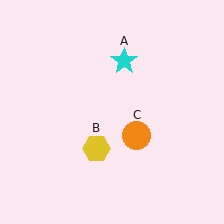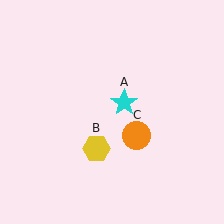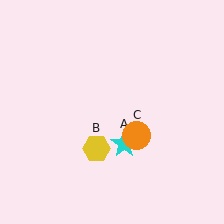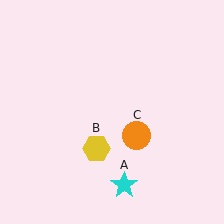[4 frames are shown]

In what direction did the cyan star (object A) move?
The cyan star (object A) moved down.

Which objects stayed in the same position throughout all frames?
Yellow hexagon (object B) and orange circle (object C) remained stationary.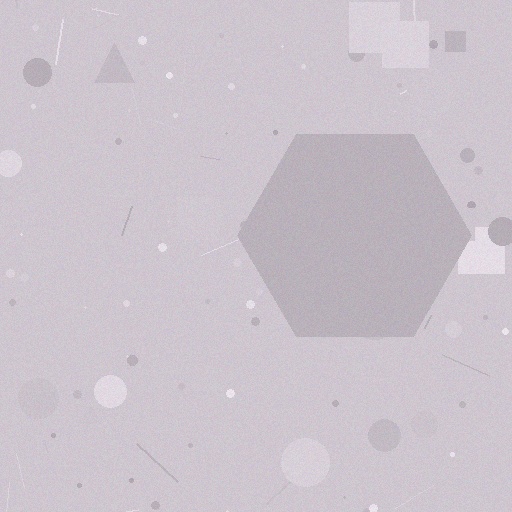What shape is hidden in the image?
A hexagon is hidden in the image.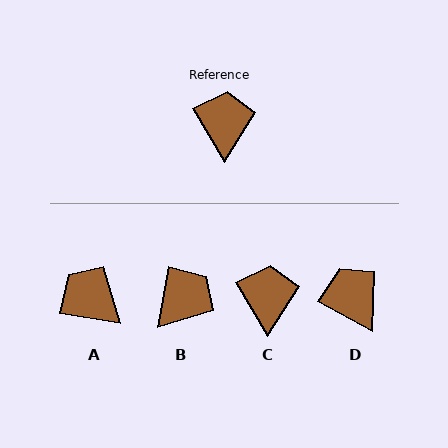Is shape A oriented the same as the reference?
No, it is off by about 50 degrees.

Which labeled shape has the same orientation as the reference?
C.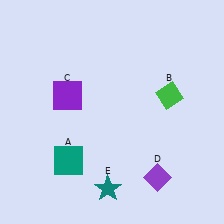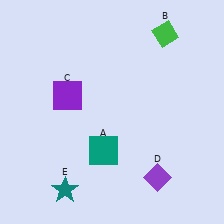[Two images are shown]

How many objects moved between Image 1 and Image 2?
3 objects moved between the two images.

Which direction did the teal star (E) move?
The teal star (E) moved left.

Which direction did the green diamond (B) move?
The green diamond (B) moved up.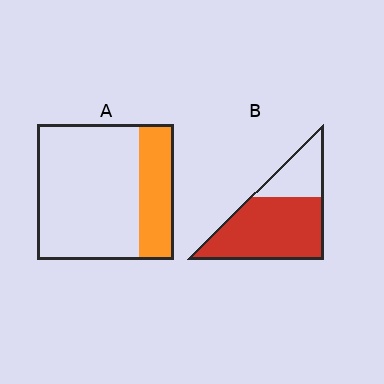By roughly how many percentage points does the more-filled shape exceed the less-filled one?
By roughly 45 percentage points (B over A).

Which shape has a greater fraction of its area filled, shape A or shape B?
Shape B.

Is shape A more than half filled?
No.